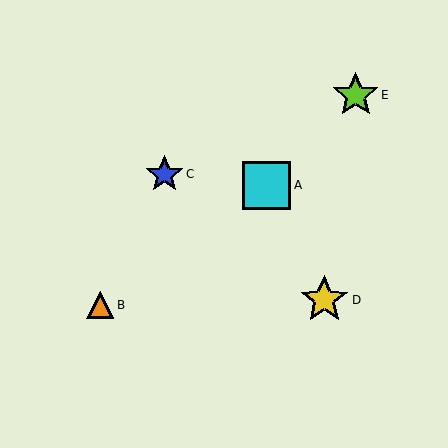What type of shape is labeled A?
Shape A is a cyan square.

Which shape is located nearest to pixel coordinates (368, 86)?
The lime star (labeled E) at (356, 95) is nearest to that location.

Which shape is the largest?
The yellow star (labeled D) is the largest.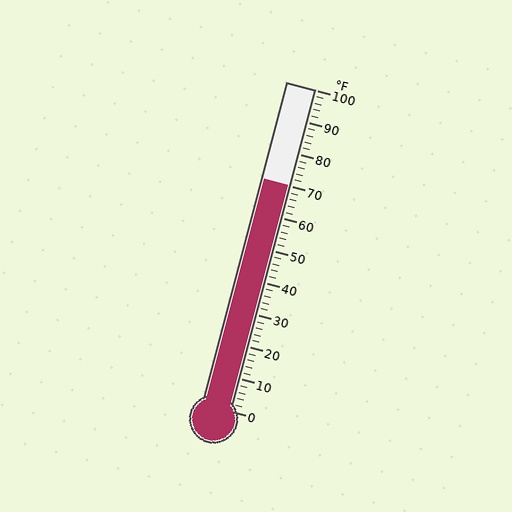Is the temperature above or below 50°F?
The temperature is above 50°F.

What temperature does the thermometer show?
The thermometer shows approximately 70°F.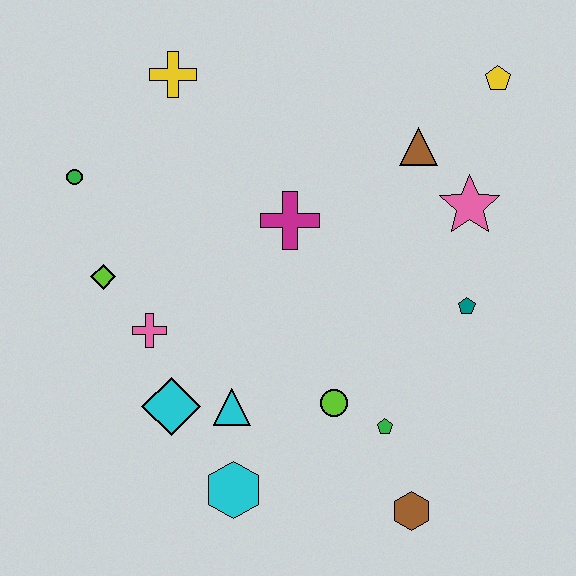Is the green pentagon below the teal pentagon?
Yes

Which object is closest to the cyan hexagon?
The cyan triangle is closest to the cyan hexagon.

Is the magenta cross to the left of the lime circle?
Yes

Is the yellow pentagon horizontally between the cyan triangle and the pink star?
No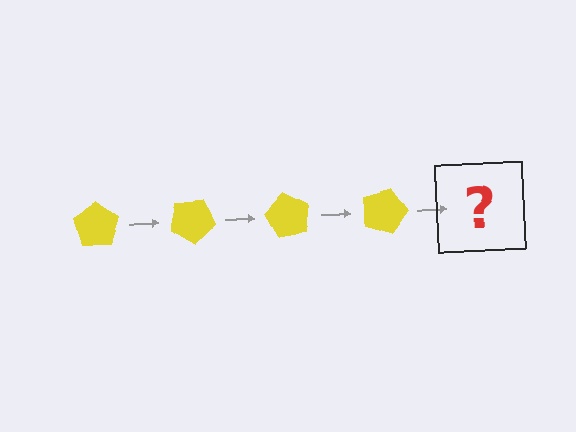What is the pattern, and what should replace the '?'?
The pattern is that the pentagon rotates 30 degrees each step. The '?' should be a yellow pentagon rotated 120 degrees.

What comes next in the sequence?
The next element should be a yellow pentagon rotated 120 degrees.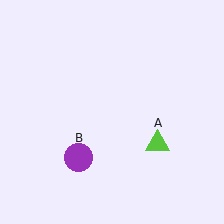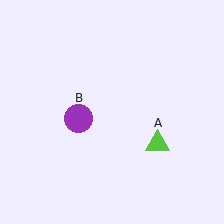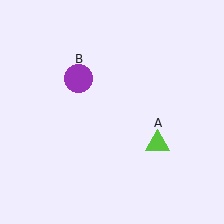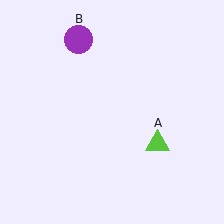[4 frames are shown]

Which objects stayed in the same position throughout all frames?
Lime triangle (object A) remained stationary.